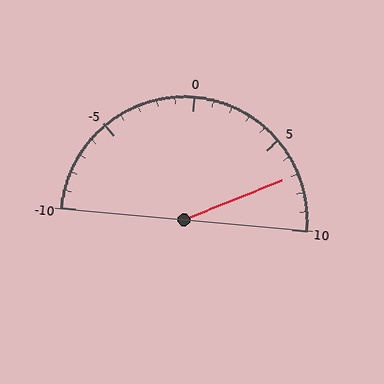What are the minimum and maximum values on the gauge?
The gauge ranges from -10 to 10.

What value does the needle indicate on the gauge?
The needle indicates approximately 7.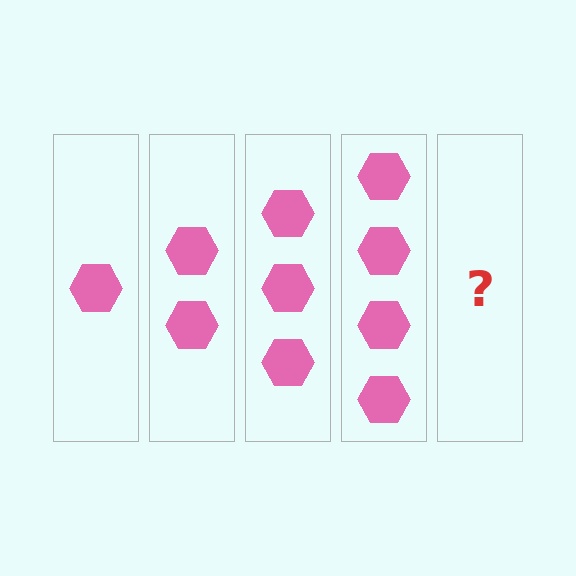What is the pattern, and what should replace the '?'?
The pattern is that each step adds one more hexagon. The '?' should be 5 hexagons.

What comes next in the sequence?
The next element should be 5 hexagons.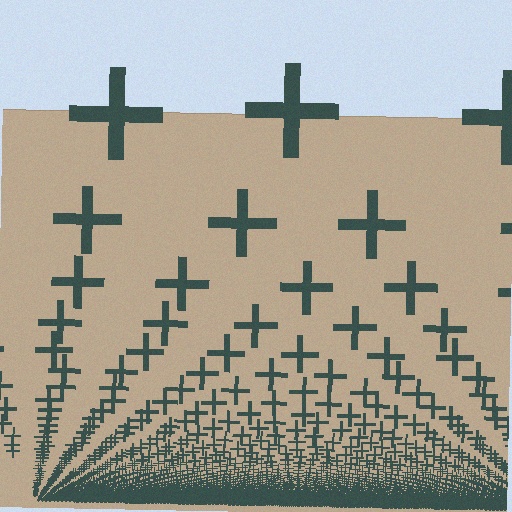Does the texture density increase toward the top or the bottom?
Density increases toward the bottom.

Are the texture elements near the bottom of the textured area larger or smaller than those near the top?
Smaller. The gradient is inverted — elements near the bottom are smaller and denser.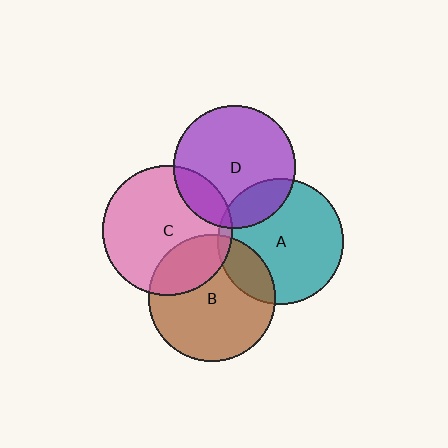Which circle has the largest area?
Circle C (pink).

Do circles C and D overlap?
Yes.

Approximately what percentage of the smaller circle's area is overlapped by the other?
Approximately 15%.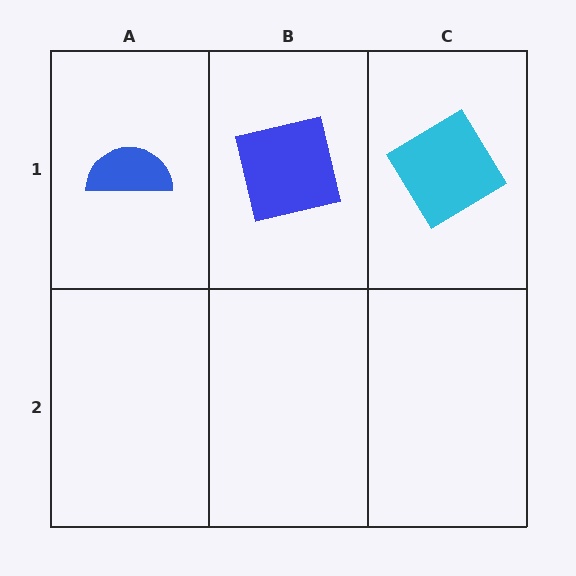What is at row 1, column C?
A cyan diamond.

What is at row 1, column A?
A blue semicircle.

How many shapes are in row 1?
3 shapes.